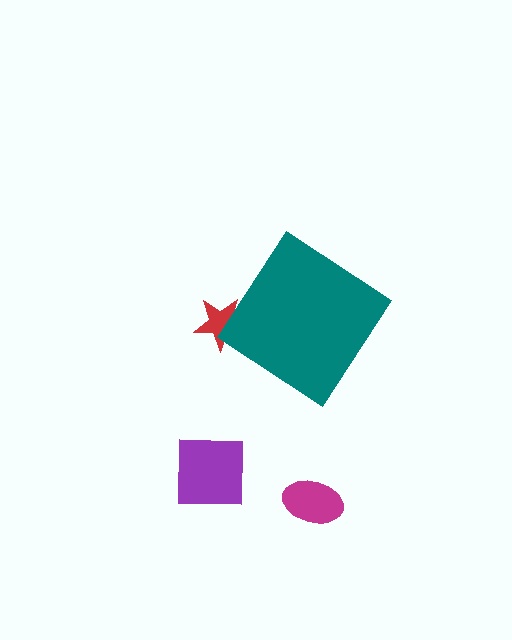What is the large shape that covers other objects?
A teal diamond.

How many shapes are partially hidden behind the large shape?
1 shape is partially hidden.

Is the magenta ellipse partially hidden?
No, the magenta ellipse is fully visible.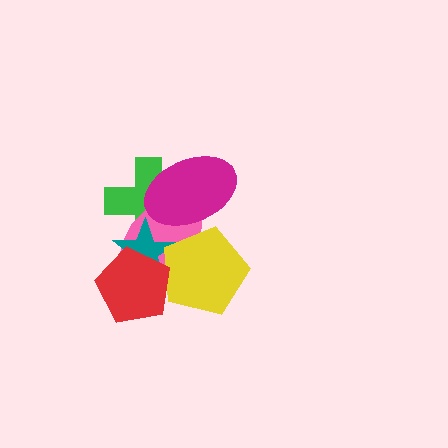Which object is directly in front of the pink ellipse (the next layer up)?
The teal star is directly in front of the pink ellipse.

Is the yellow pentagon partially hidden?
Yes, it is partially covered by another shape.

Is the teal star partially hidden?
Yes, it is partially covered by another shape.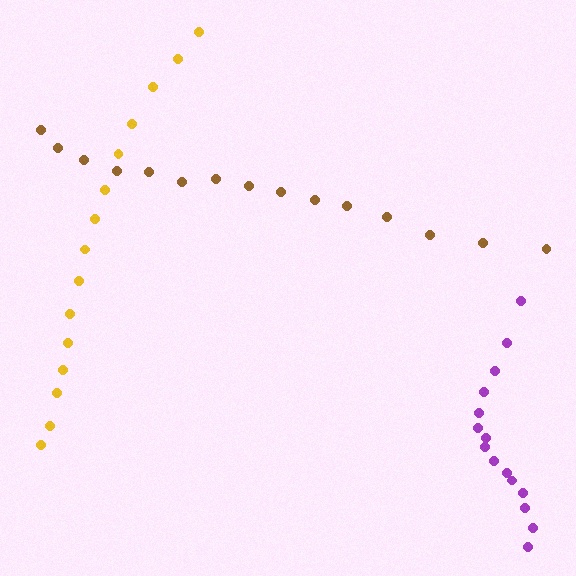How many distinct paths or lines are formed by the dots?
There are 3 distinct paths.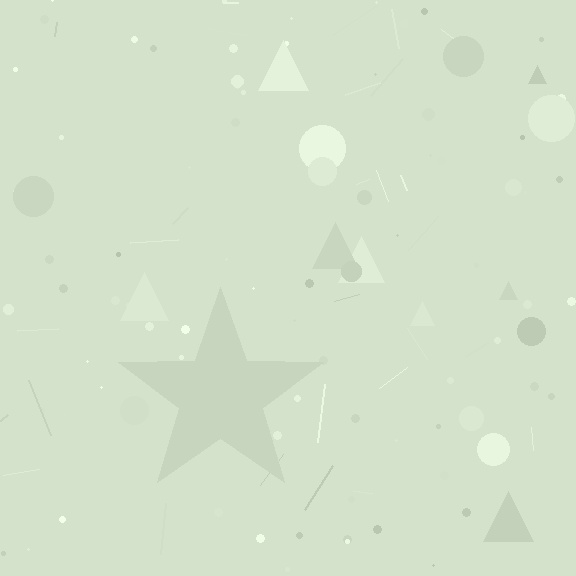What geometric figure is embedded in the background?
A star is embedded in the background.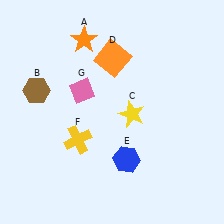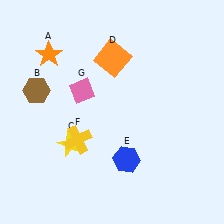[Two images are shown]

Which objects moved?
The objects that moved are: the orange star (A), the yellow star (C).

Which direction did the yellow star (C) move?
The yellow star (C) moved left.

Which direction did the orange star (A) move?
The orange star (A) moved left.